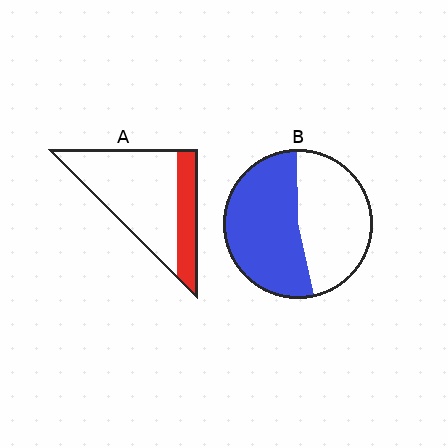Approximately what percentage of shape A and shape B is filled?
A is approximately 25% and B is approximately 55%.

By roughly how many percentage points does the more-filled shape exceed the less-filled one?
By roughly 25 percentage points (B over A).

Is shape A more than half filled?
No.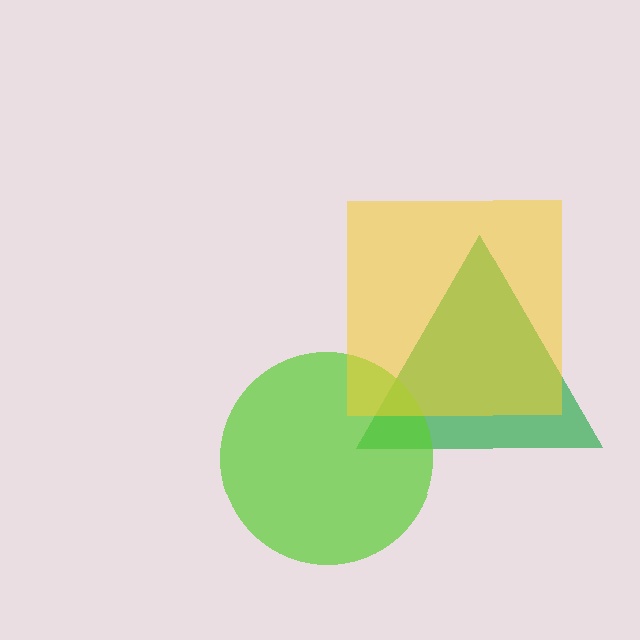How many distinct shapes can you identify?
There are 3 distinct shapes: a green triangle, a lime circle, a yellow square.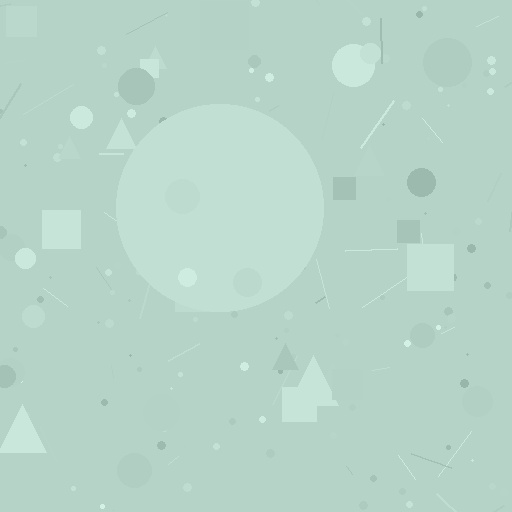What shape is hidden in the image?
A circle is hidden in the image.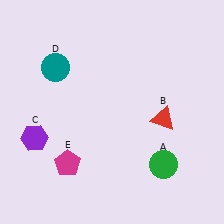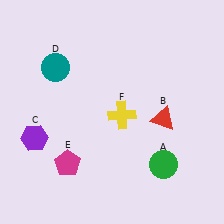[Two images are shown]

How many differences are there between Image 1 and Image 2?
There is 1 difference between the two images.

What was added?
A yellow cross (F) was added in Image 2.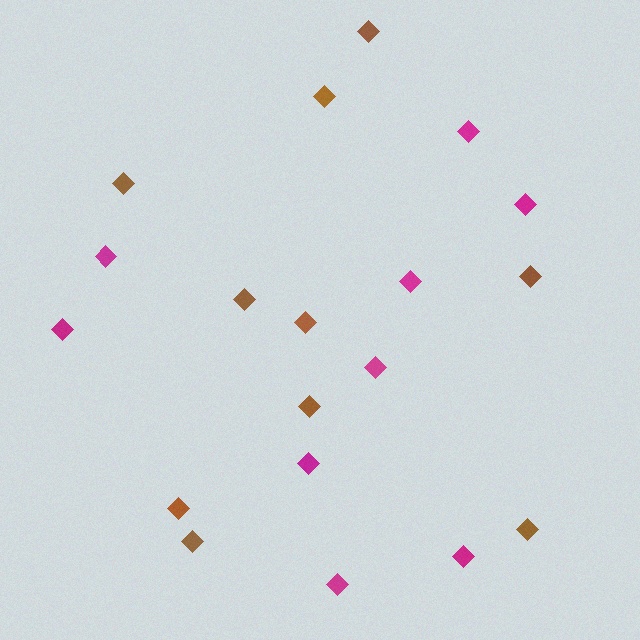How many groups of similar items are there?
There are 2 groups: one group of brown diamonds (10) and one group of magenta diamonds (9).